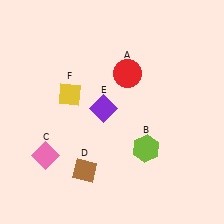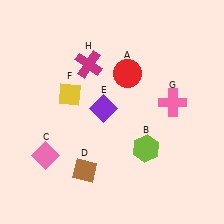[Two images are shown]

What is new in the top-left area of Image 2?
A magenta cross (H) was added in the top-left area of Image 2.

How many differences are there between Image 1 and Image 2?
There are 2 differences between the two images.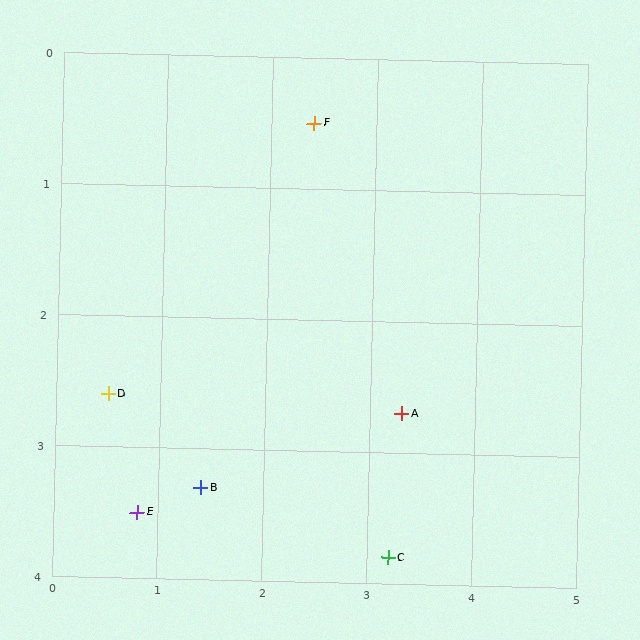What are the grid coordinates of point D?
Point D is at approximately (0.5, 2.6).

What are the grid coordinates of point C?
Point C is at approximately (3.2, 3.8).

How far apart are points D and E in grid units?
Points D and E are about 0.9 grid units apart.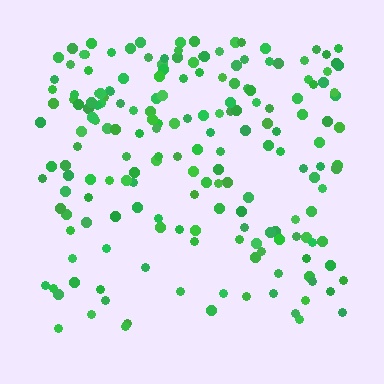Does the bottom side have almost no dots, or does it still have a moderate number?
Still a moderate number, just noticeably fewer than the top.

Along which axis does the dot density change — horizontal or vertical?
Vertical.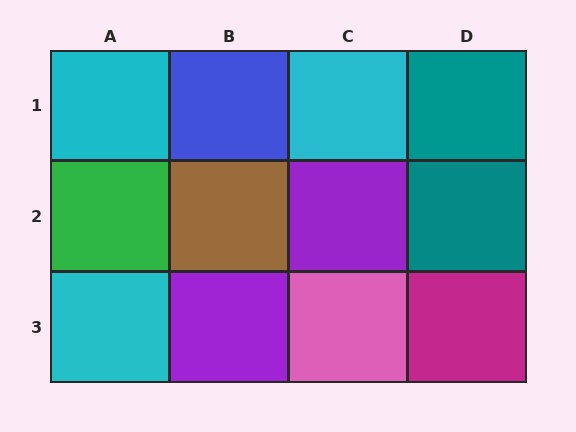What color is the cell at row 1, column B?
Blue.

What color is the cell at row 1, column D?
Teal.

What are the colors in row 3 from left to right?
Cyan, purple, pink, magenta.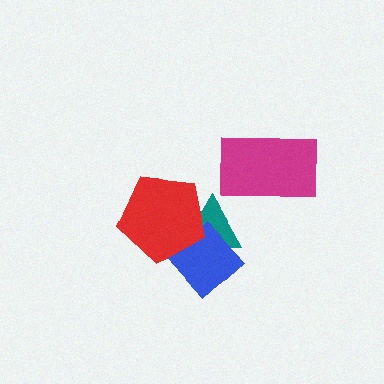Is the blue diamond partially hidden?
Yes, it is partially covered by another shape.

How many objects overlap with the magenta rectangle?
0 objects overlap with the magenta rectangle.